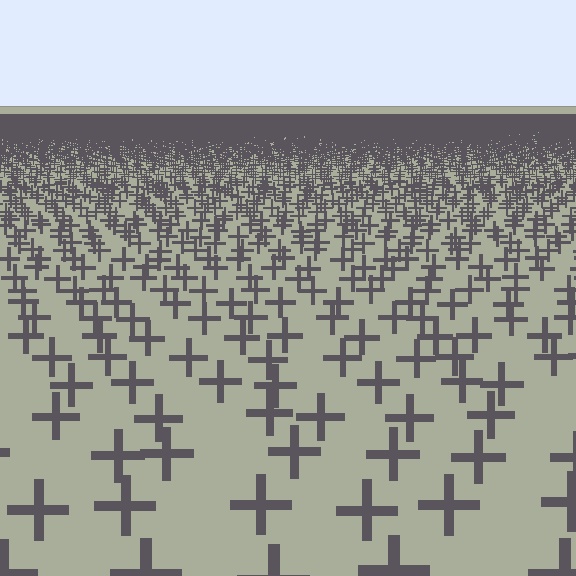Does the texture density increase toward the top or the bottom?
Density increases toward the top.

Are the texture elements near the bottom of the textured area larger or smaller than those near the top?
Larger. Near the bottom, elements are closer to the viewer and appear at a bigger on-screen size.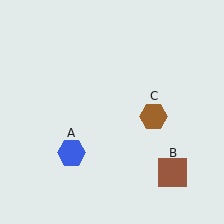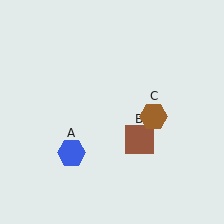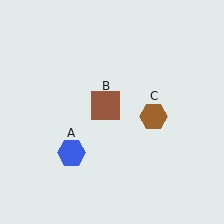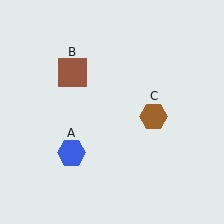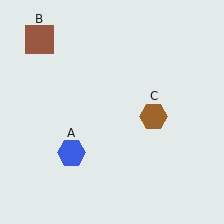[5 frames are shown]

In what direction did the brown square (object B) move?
The brown square (object B) moved up and to the left.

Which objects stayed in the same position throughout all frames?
Blue hexagon (object A) and brown hexagon (object C) remained stationary.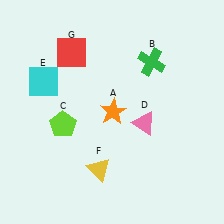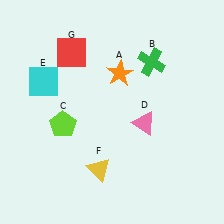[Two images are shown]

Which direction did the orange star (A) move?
The orange star (A) moved up.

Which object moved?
The orange star (A) moved up.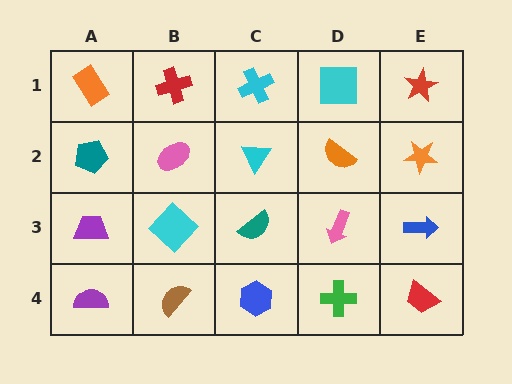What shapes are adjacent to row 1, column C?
A cyan triangle (row 2, column C), a red cross (row 1, column B), a cyan square (row 1, column D).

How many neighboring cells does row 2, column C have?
4.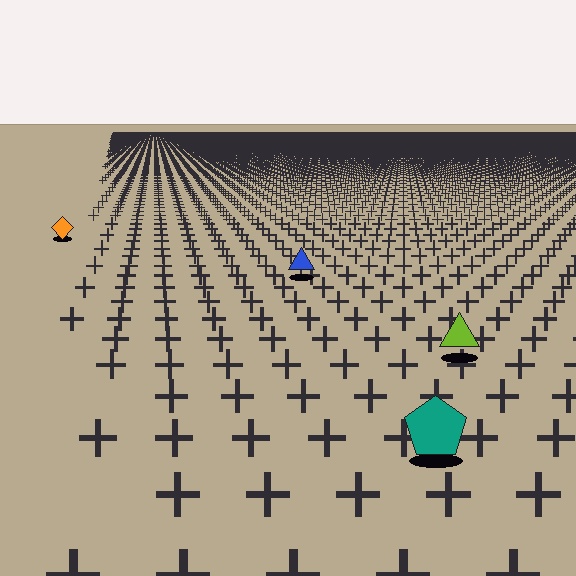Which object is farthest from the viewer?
The orange diamond is farthest from the viewer. It appears smaller and the ground texture around it is denser.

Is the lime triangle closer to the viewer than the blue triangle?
Yes. The lime triangle is closer — you can tell from the texture gradient: the ground texture is coarser near it.